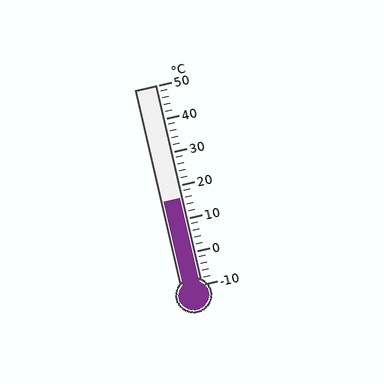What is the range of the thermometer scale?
The thermometer scale ranges from -10°C to 50°C.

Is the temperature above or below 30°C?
The temperature is below 30°C.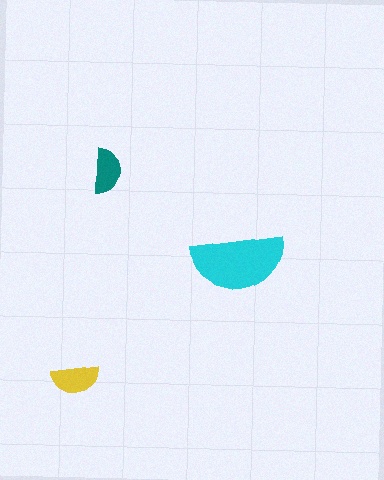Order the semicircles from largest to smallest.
the cyan one, the yellow one, the teal one.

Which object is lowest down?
The yellow semicircle is bottommost.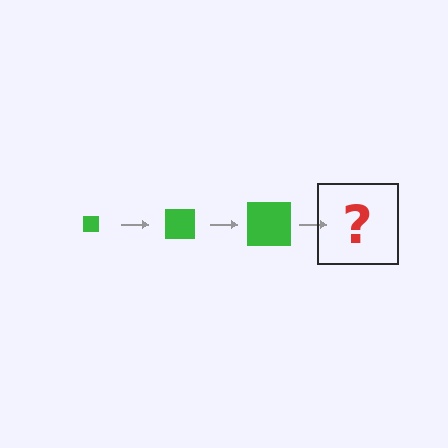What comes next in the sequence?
The next element should be a green square, larger than the previous one.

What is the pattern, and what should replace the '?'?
The pattern is that the square gets progressively larger each step. The '?' should be a green square, larger than the previous one.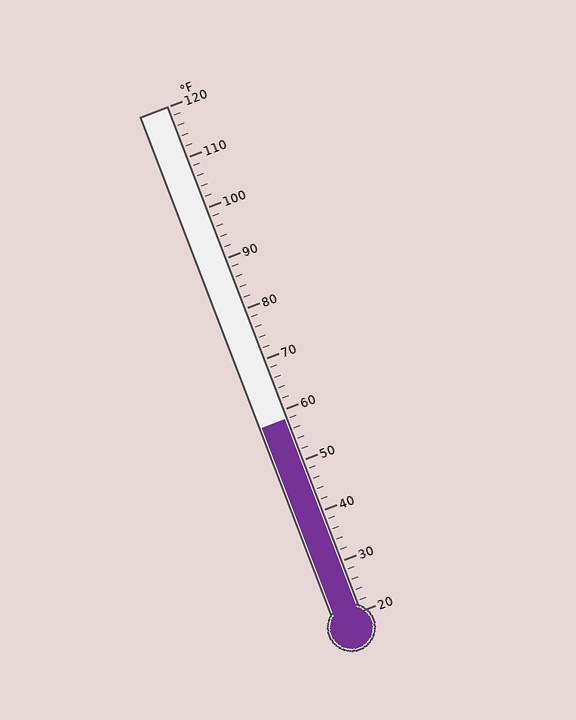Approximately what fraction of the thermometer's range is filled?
The thermometer is filled to approximately 40% of its range.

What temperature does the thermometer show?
The thermometer shows approximately 58°F.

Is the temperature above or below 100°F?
The temperature is below 100°F.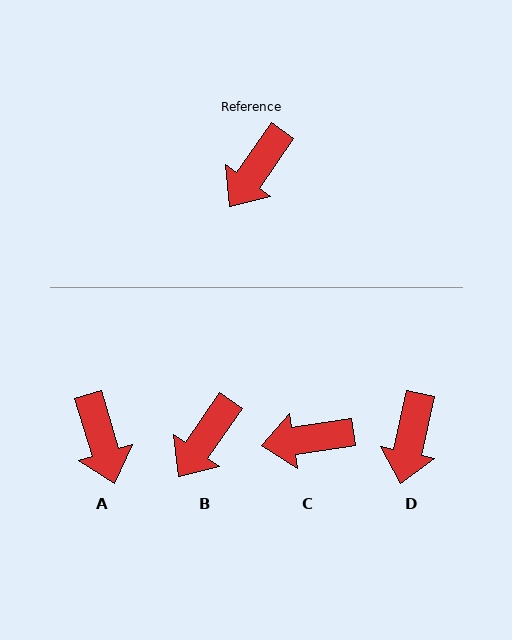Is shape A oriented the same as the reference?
No, it is off by about 52 degrees.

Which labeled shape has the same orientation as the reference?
B.